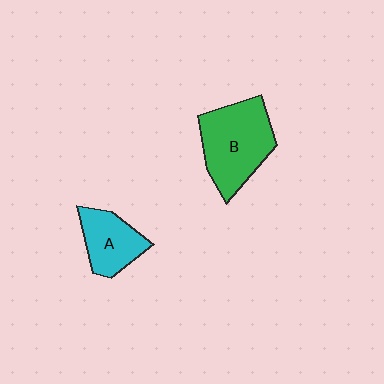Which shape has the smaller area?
Shape A (cyan).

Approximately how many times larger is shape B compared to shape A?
Approximately 1.6 times.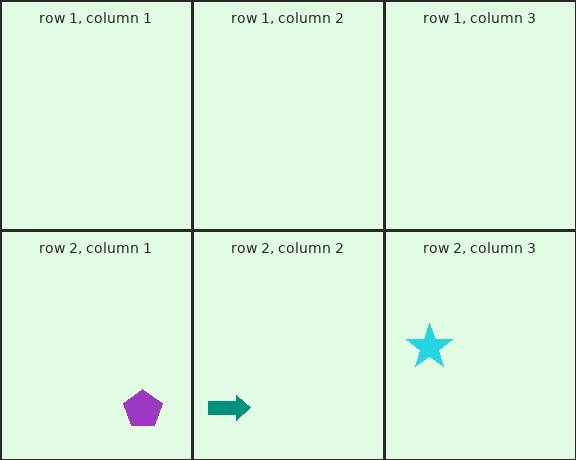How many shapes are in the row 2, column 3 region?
1.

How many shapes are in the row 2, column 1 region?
1.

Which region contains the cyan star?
The row 2, column 3 region.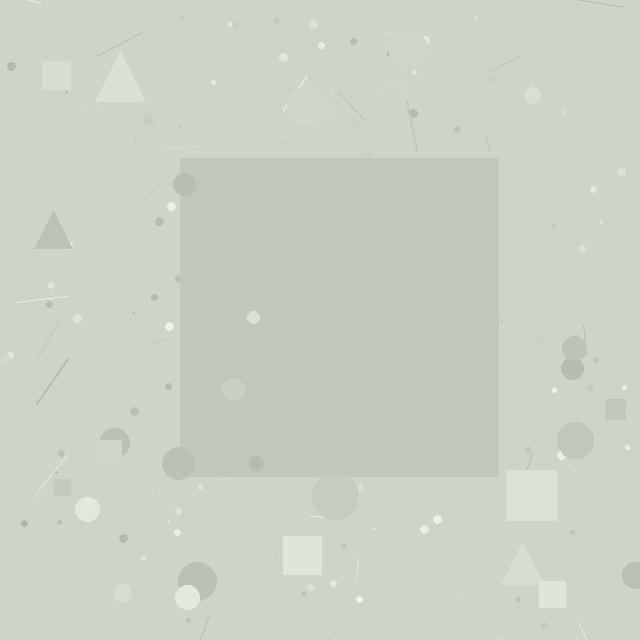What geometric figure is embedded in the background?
A square is embedded in the background.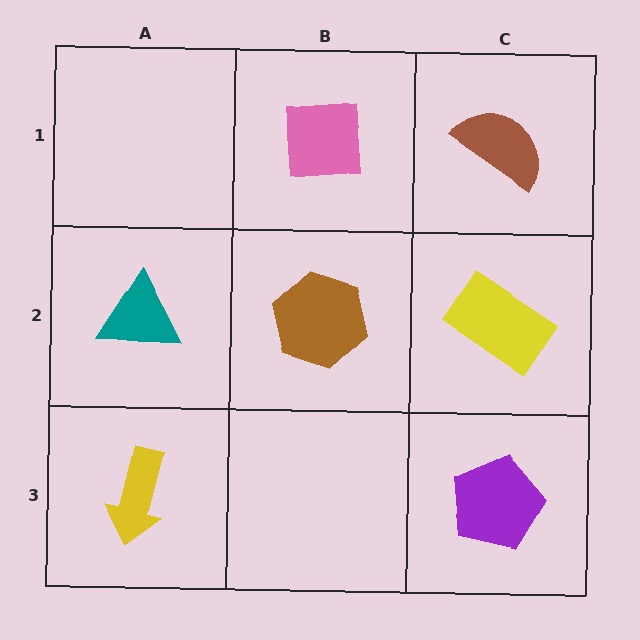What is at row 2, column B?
A brown hexagon.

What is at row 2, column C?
A yellow rectangle.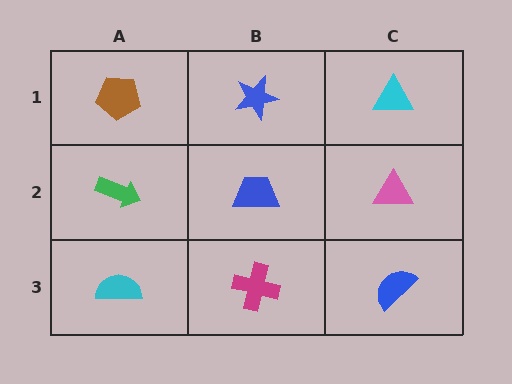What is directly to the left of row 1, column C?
A blue star.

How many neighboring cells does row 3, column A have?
2.